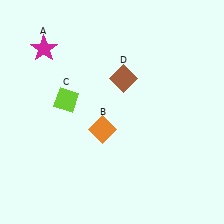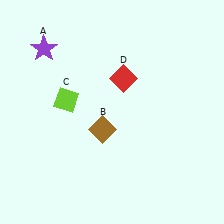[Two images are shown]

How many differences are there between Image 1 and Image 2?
There are 3 differences between the two images.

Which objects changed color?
A changed from magenta to purple. B changed from orange to brown. D changed from brown to red.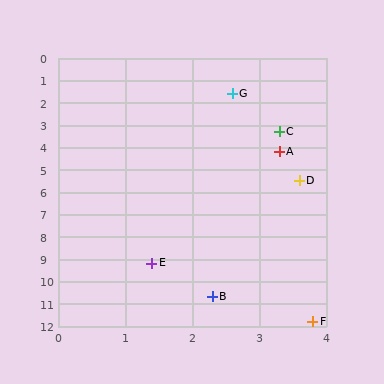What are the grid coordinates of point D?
Point D is at approximately (3.6, 5.5).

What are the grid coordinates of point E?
Point E is at approximately (1.4, 9.2).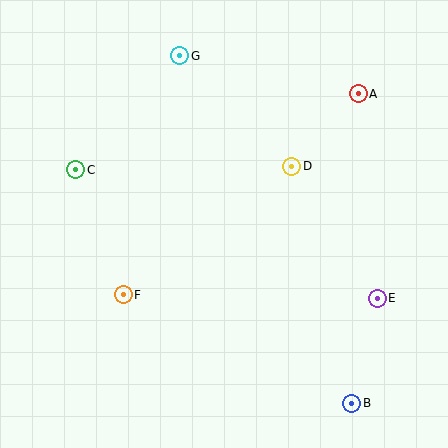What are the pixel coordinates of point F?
Point F is at (123, 295).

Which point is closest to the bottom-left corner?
Point F is closest to the bottom-left corner.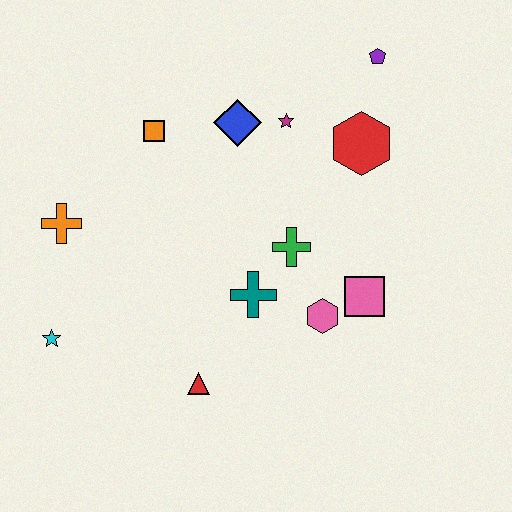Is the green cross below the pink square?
No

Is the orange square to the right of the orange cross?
Yes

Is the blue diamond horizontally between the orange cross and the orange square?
No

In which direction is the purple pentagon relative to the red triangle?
The purple pentagon is above the red triangle.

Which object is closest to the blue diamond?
The magenta star is closest to the blue diamond.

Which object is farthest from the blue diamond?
The cyan star is farthest from the blue diamond.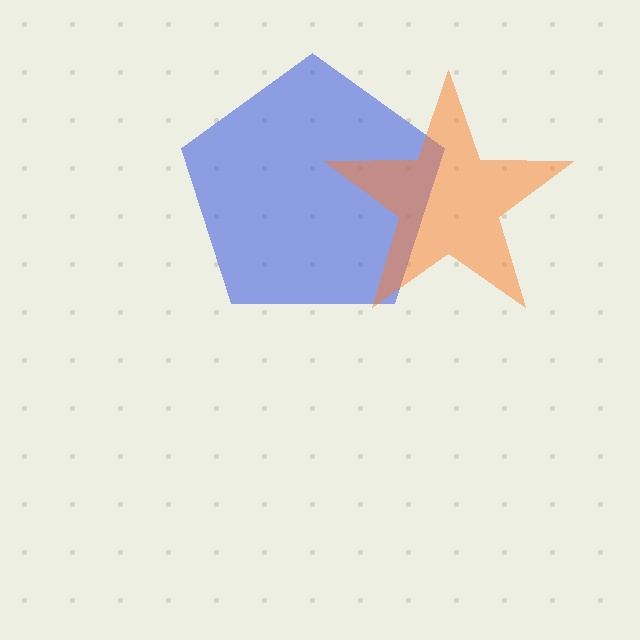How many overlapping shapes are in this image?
There are 2 overlapping shapes in the image.